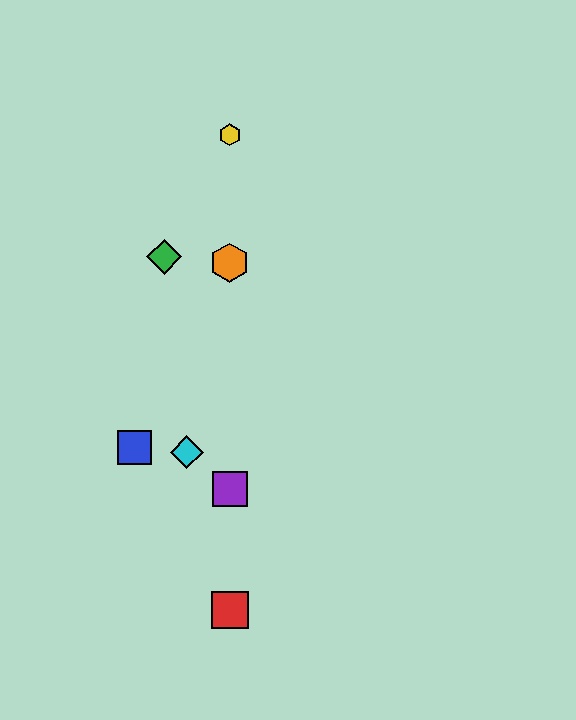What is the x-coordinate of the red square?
The red square is at x≈230.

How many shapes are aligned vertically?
4 shapes (the red square, the yellow hexagon, the purple square, the orange hexagon) are aligned vertically.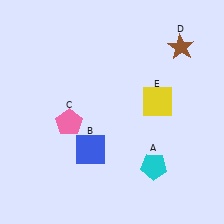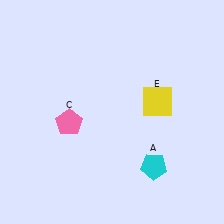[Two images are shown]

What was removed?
The brown star (D), the blue square (B) were removed in Image 2.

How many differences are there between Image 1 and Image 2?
There are 2 differences between the two images.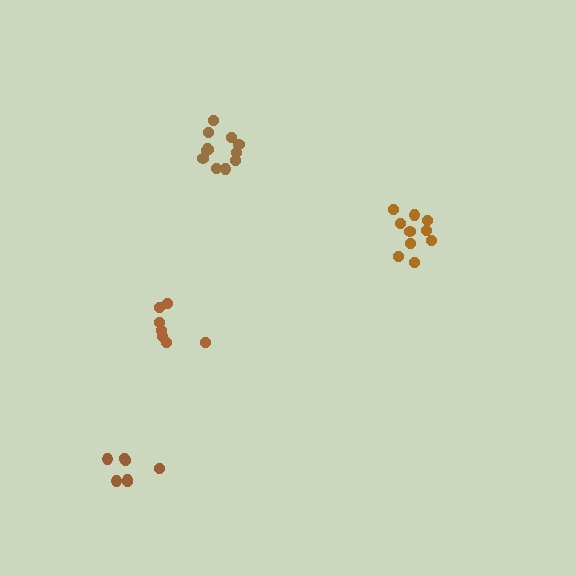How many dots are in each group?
Group 1: 12 dots, Group 2: 10 dots, Group 3: 7 dots, Group 4: 7 dots (36 total).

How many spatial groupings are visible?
There are 4 spatial groupings.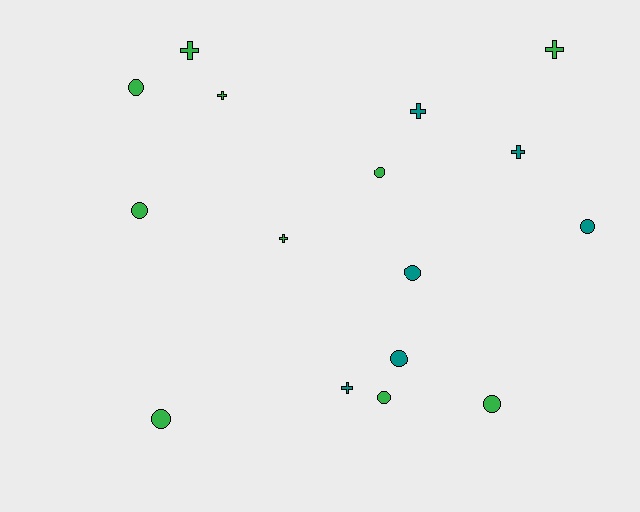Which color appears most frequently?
Green, with 10 objects.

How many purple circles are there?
There are no purple circles.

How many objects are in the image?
There are 16 objects.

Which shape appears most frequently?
Circle, with 9 objects.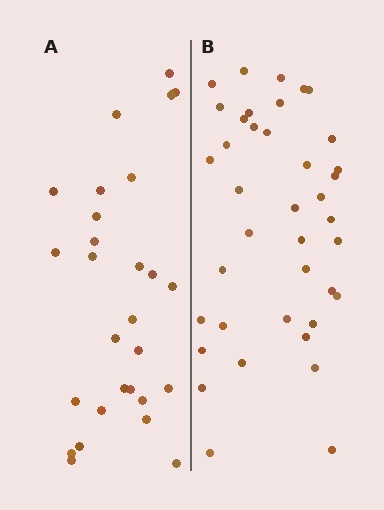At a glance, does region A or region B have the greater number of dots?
Region B (the right region) has more dots.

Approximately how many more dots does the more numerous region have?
Region B has roughly 12 or so more dots than region A.